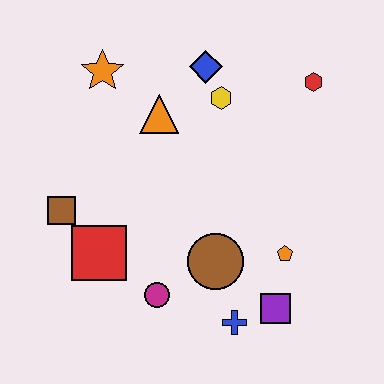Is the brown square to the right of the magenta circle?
No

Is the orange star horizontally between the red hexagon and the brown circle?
No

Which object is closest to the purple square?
The blue cross is closest to the purple square.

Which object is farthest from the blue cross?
The orange star is farthest from the blue cross.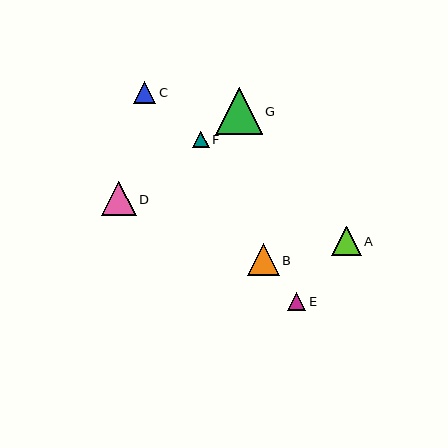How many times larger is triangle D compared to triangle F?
Triangle D is approximately 2.1 times the size of triangle F.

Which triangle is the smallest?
Triangle F is the smallest with a size of approximately 16 pixels.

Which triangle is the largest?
Triangle G is the largest with a size of approximately 47 pixels.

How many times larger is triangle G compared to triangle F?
Triangle G is approximately 2.9 times the size of triangle F.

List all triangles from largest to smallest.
From largest to smallest: G, D, B, A, C, E, F.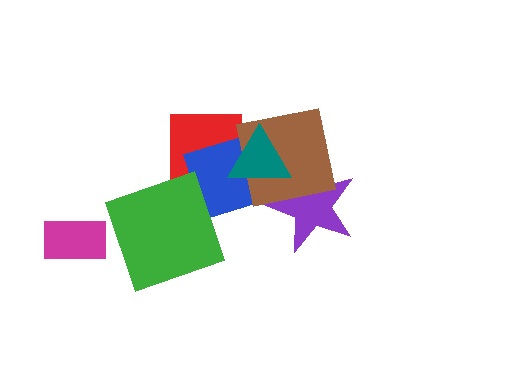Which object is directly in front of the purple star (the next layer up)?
The brown square is directly in front of the purple star.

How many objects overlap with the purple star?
2 objects overlap with the purple star.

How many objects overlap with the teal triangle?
4 objects overlap with the teal triangle.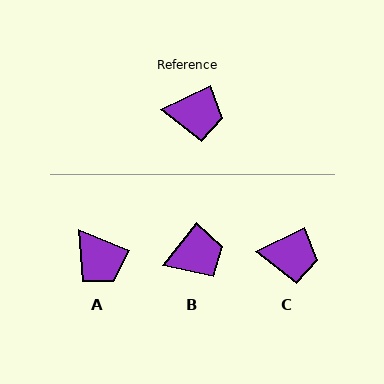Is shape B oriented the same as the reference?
No, it is off by about 26 degrees.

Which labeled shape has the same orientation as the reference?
C.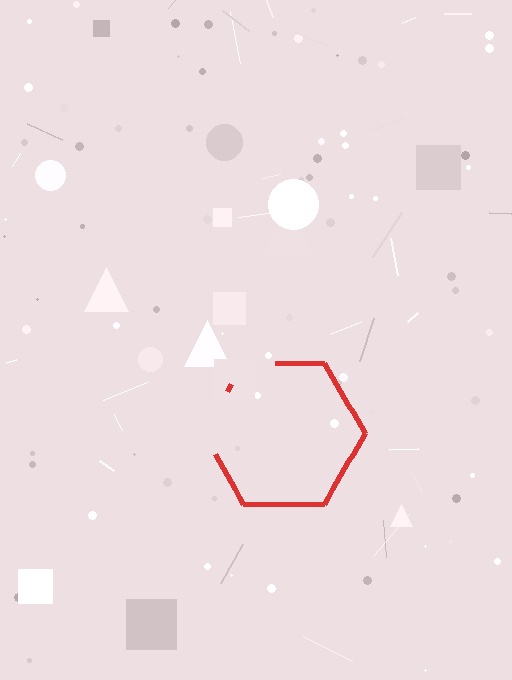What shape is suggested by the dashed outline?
The dashed outline suggests a hexagon.